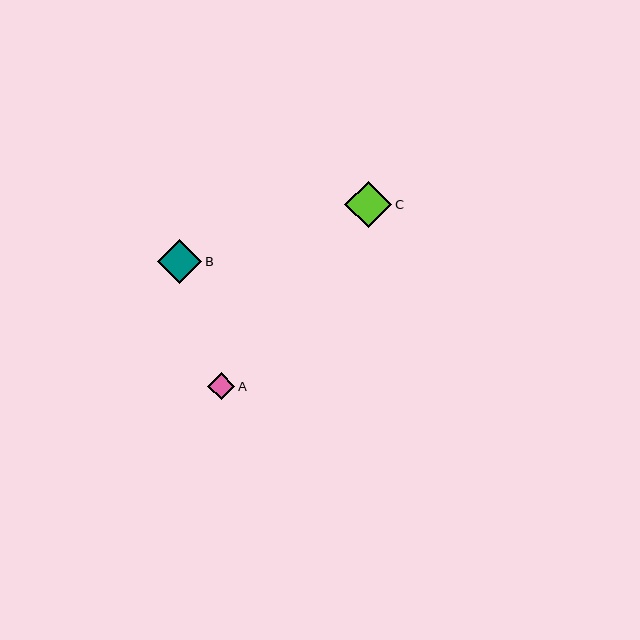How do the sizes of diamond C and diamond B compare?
Diamond C and diamond B are approximately the same size.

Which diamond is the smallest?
Diamond A is the smallest with a size of approximately 27 pixels.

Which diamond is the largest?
Diamond C is the largest with a size of approximately 47 pixels.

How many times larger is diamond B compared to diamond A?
Diamond B is approximately 1.6 times the size of diamond A.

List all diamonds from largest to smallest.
From largest to smallest: C, B, A.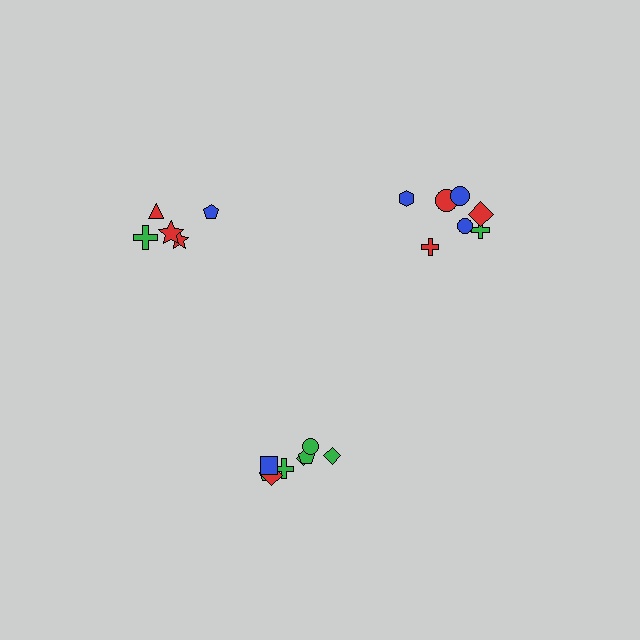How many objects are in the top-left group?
There are 5 objects.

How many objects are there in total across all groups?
There are 20 objects.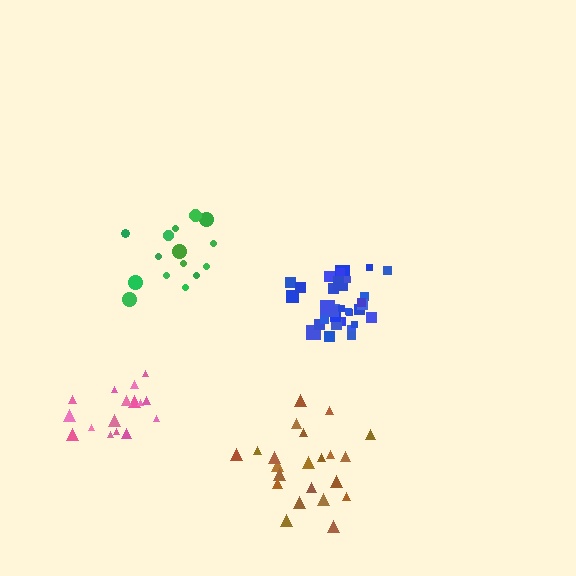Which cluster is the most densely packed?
Blue.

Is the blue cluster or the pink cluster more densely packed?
Blue.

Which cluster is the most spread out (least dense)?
Green.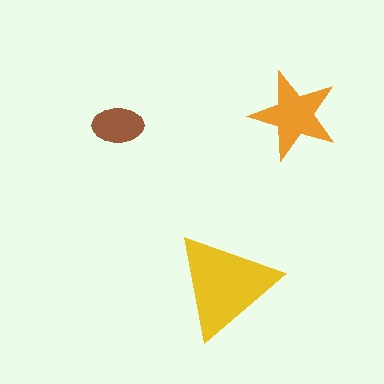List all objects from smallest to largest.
The brown ellipse, the orange star, the yellow triangle.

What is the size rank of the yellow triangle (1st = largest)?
1st.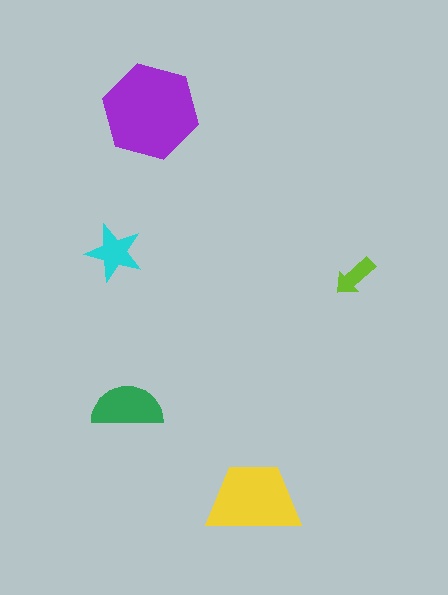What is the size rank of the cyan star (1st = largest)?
4th.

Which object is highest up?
The purple hexagon is topmost.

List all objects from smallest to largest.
The lime arrow, the cyan star, the green semicircle, the yellow trapezoid, the purple hexagon.